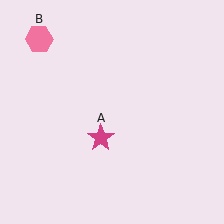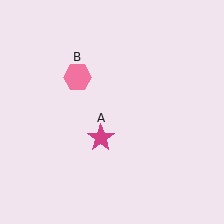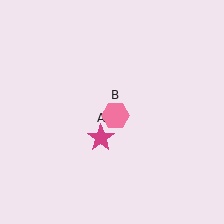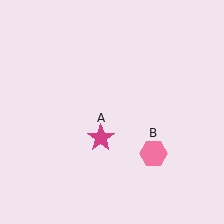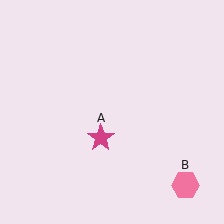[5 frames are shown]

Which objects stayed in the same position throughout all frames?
Magenta star (object A) remained stationary.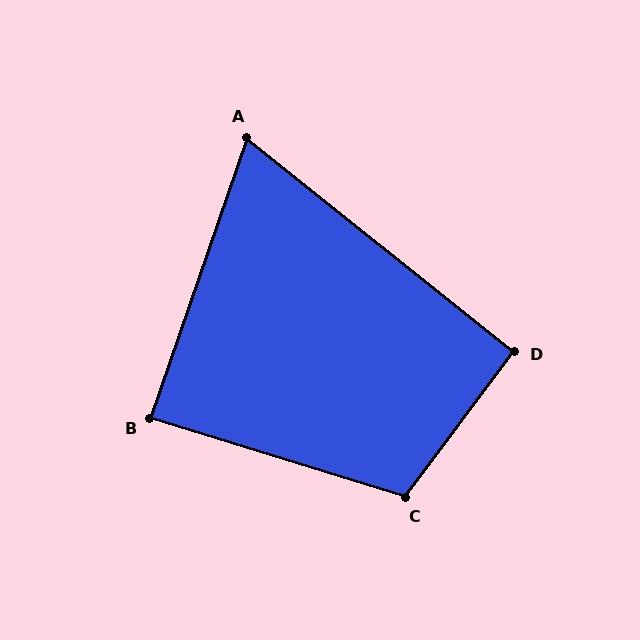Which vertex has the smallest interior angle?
A, at approximately 70 degrees.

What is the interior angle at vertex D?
Approximately 92 degrees (approximately right).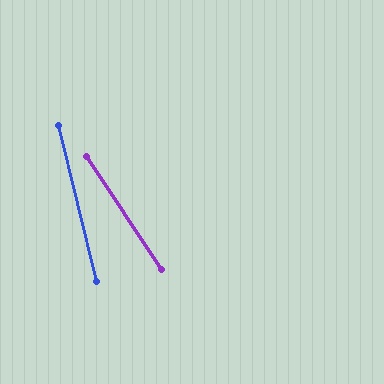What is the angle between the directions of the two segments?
Approximately 20 degrees.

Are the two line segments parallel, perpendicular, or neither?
Neither parallel nor perpendicular — they differ by about 20°.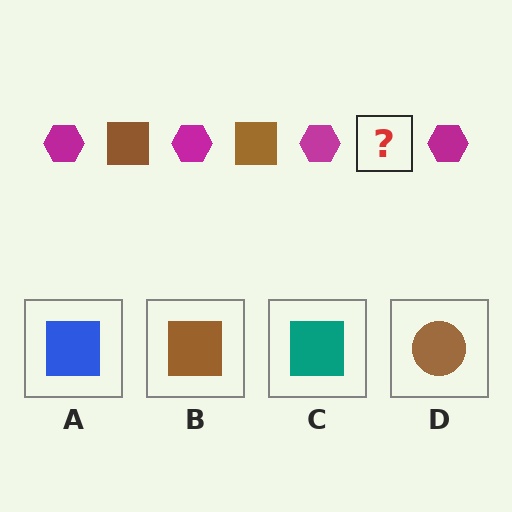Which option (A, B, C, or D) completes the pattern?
B.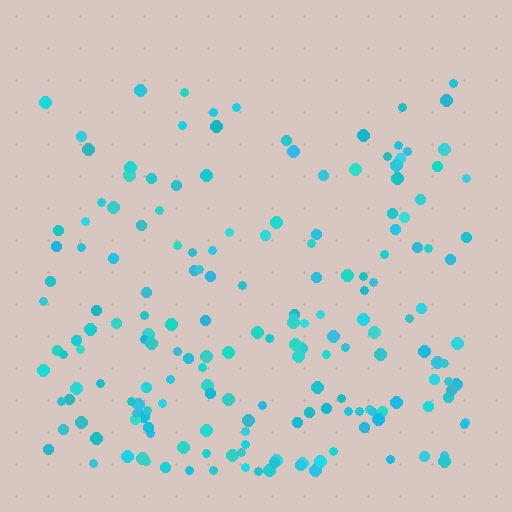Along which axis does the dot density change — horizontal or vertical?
Vertical.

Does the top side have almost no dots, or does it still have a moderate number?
Still a moderate number, just noticeably fewer than the bottom.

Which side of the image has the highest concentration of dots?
The bottom.